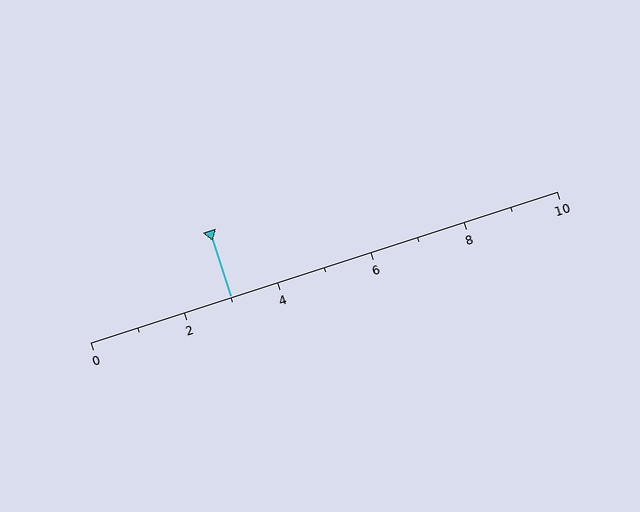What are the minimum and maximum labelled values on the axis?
The axis runs from 0 to 10.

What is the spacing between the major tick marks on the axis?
The major ticks are spaced 2 apart.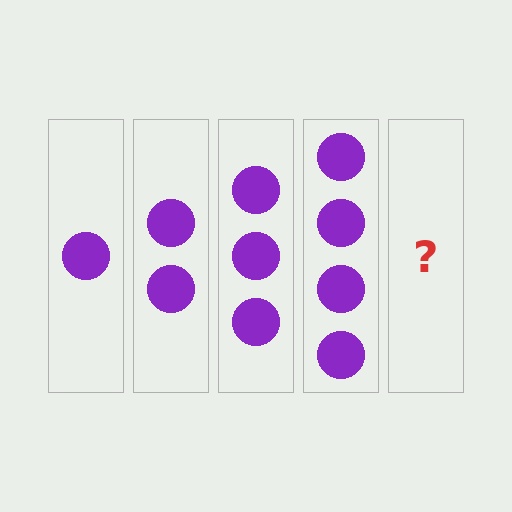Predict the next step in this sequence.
The next step is 5 circles.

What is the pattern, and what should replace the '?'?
The pattern is that each step adds one more circle. The '?' should be 5 circles.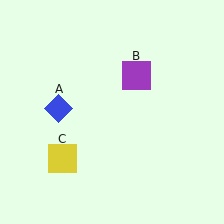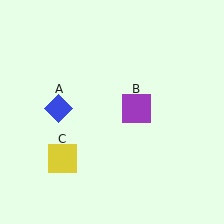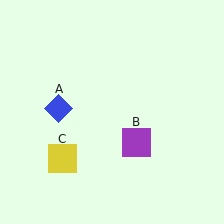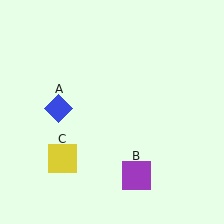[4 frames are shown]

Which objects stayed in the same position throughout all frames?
Blue diamond (object A) and yellow square (object C) remained stationary.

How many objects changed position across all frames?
1 object changed position: purple square (object B).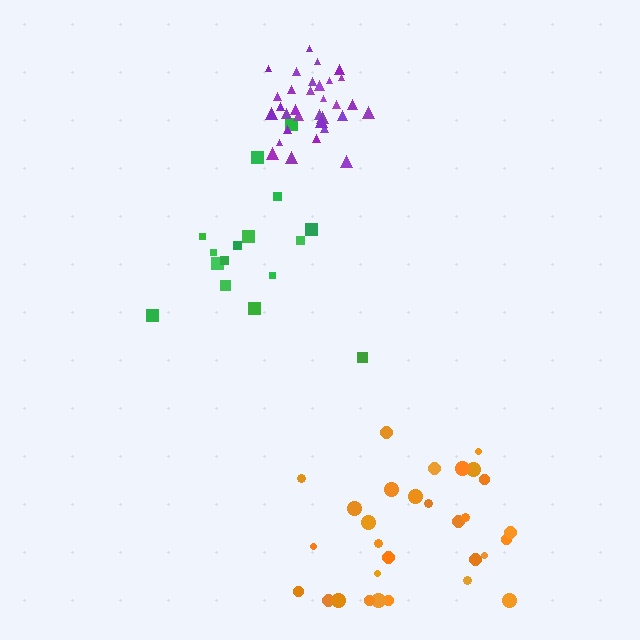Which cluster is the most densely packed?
Purple.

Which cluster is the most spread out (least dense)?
Green.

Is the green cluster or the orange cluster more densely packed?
Orange.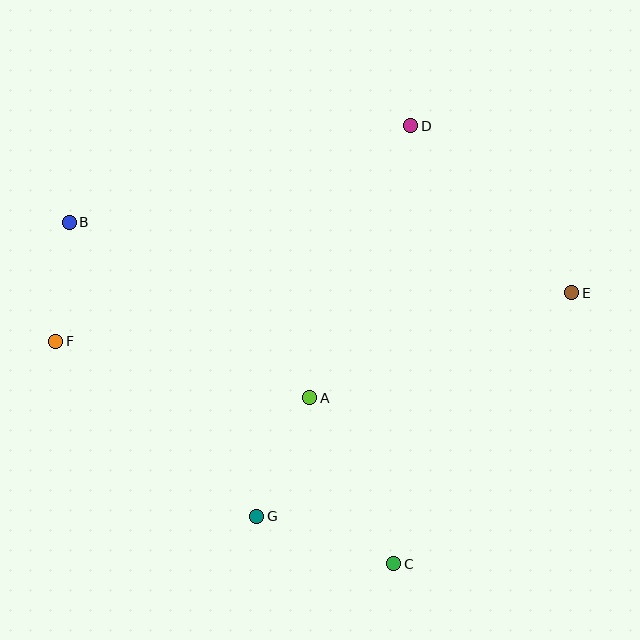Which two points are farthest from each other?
Points E and F are farthest from each other.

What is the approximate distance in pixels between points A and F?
The distance between A and F is approximately 260 pixels.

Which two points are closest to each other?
Points B and F are closest to each other.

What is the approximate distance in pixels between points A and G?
The distance between A and G is approximately 130 pixels.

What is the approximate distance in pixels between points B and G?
The distance between B and G is approximately 349 pixels.